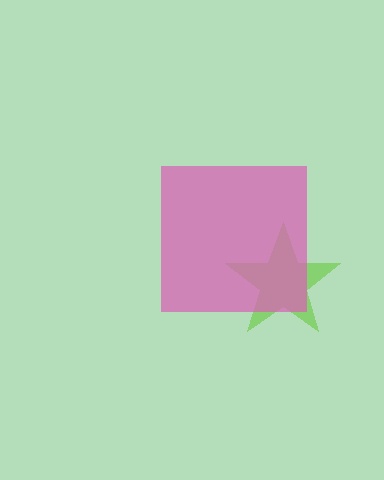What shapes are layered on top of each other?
The layered shapes are: a lime star, a pink square.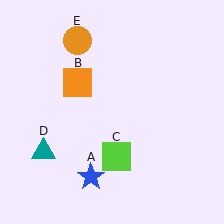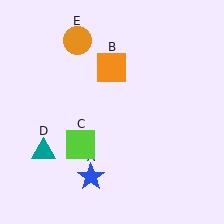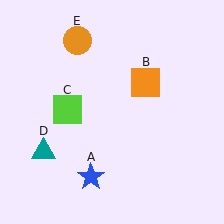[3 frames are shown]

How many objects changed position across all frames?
2 objects changed position: orange square (object B), lime square (object C).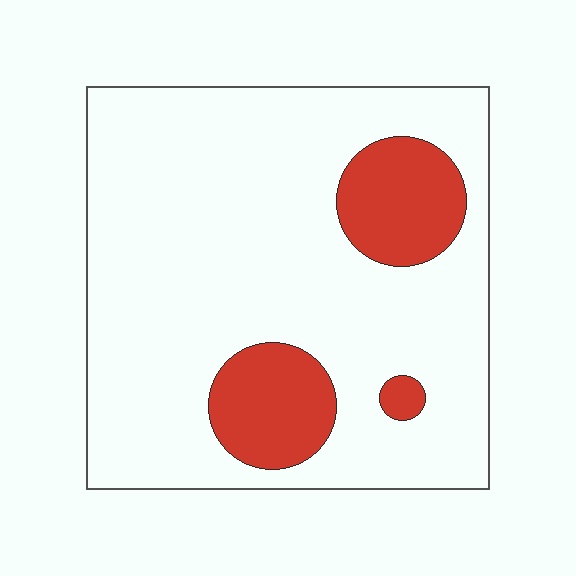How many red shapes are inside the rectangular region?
3.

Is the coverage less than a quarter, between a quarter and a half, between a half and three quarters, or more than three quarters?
Less than a quarter.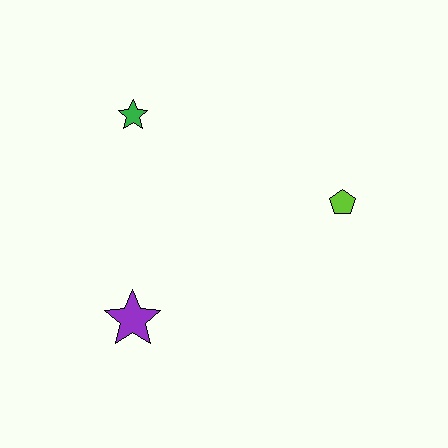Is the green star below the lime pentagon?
No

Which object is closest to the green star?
The purple star is closest to the green star.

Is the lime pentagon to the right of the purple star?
Yes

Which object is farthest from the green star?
The lime pentagon is farthest from the green star.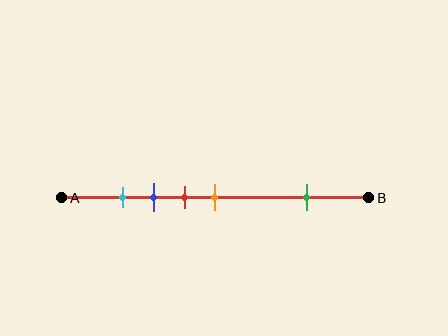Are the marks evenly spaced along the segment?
No, the marks are not evenly spaced.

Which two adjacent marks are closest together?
The cyan and blue marks are the closest adjacent pair.